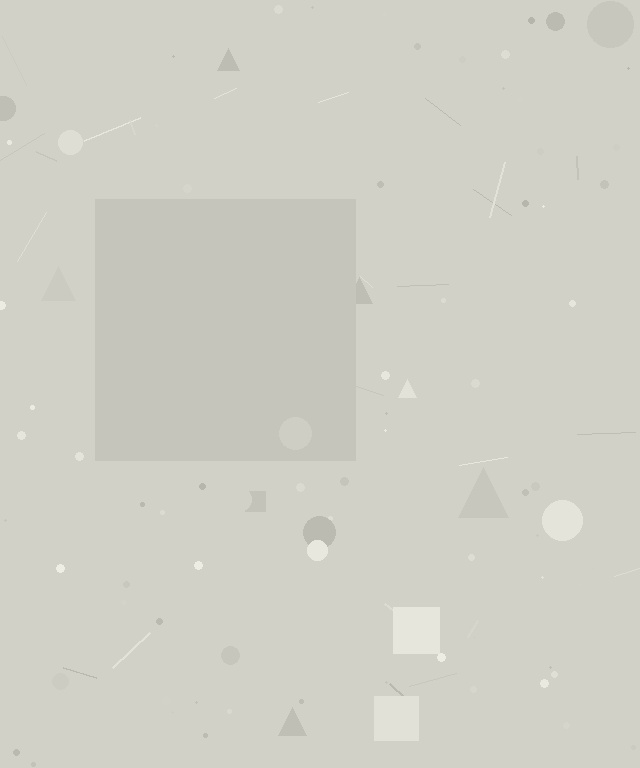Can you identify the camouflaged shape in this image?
The camouflaged shape is a square.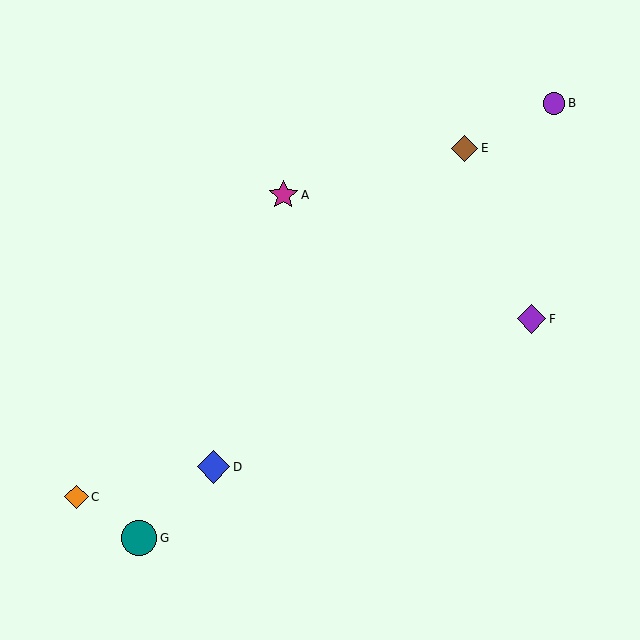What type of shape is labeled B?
Shape B is a purple circle.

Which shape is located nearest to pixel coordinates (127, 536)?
The teal circle (labeled G) at (139, 538) is nearest to that location.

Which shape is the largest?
The teal circle (labeled G) is the largest.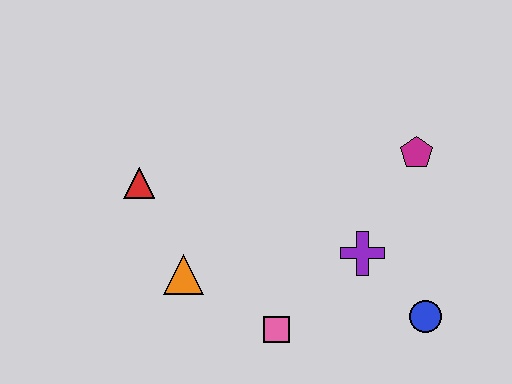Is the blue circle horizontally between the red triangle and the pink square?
No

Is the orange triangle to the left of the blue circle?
Yes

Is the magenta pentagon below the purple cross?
No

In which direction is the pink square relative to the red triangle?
The pink square is below the red triangle.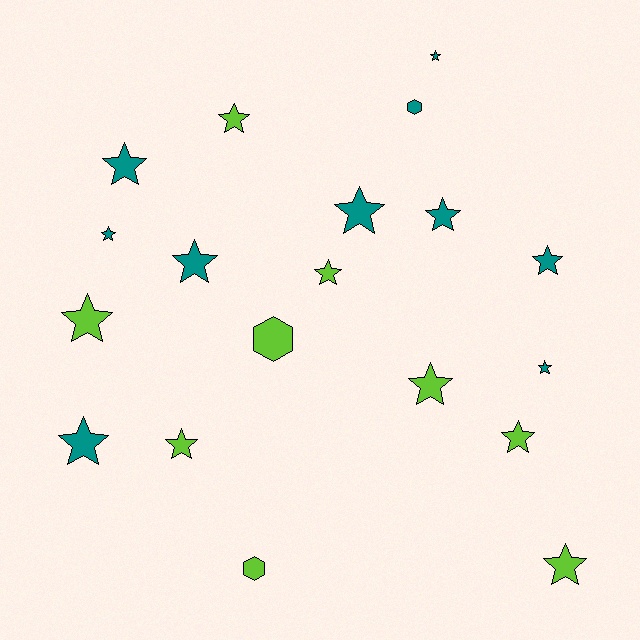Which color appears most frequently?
Teal, with 10 objects.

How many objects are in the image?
There are 19 objects.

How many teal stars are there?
There are 9 teal stars.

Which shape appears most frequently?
Star, with 16 objects.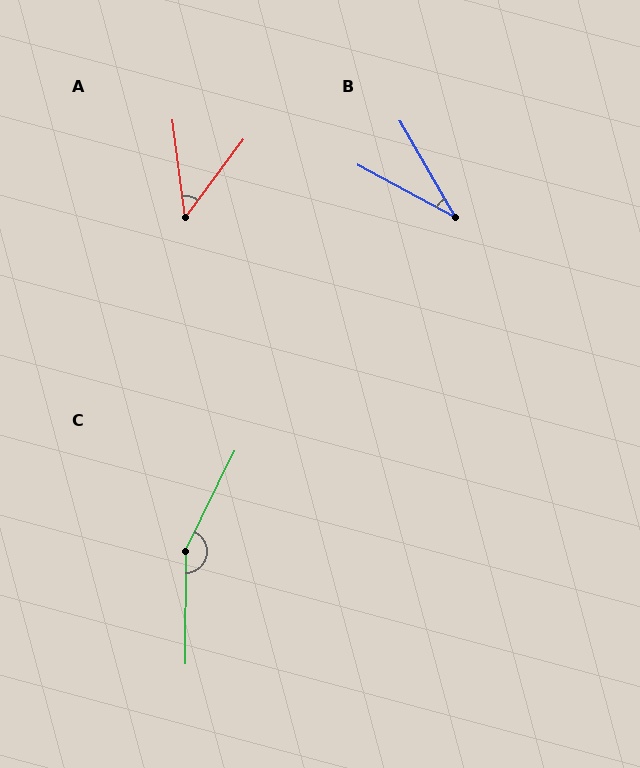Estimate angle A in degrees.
Approximately 44 degrees.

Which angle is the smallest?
B, at approximately 32 degrees.